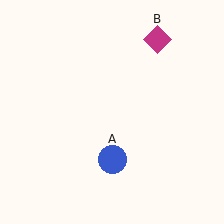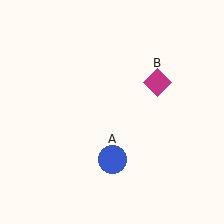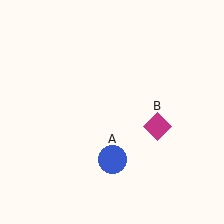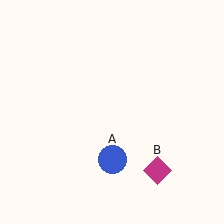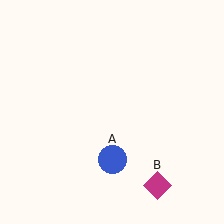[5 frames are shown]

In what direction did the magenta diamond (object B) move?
The magenta diamond (object B) moved down.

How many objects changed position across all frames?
1 object changed position: magenta diamond (object B).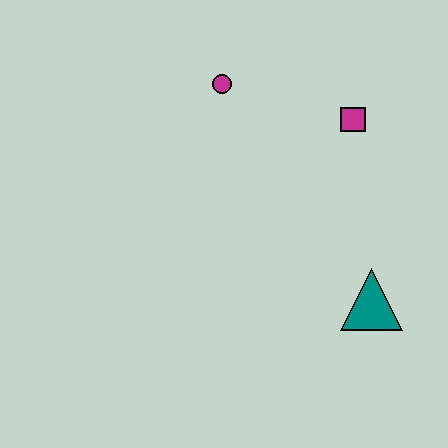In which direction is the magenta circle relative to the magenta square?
The magenta circle is to the left of the magenta square.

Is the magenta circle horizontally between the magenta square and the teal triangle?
No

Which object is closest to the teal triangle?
The magenta square is closest to the teal triangle.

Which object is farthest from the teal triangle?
The magenta circle is farthest from the teal triangle.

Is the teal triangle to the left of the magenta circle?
No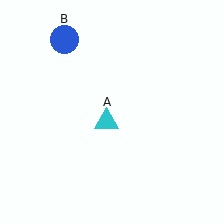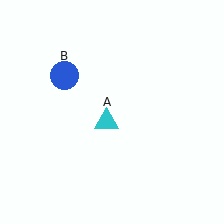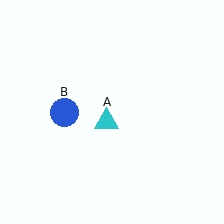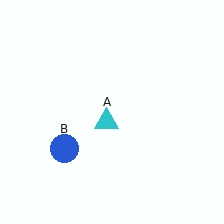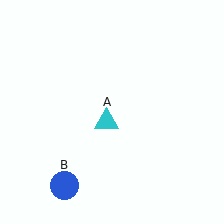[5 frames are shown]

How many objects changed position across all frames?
1 object changed position: blue circle (object B).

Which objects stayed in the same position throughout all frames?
Cyan triangle (object A) remained stationary.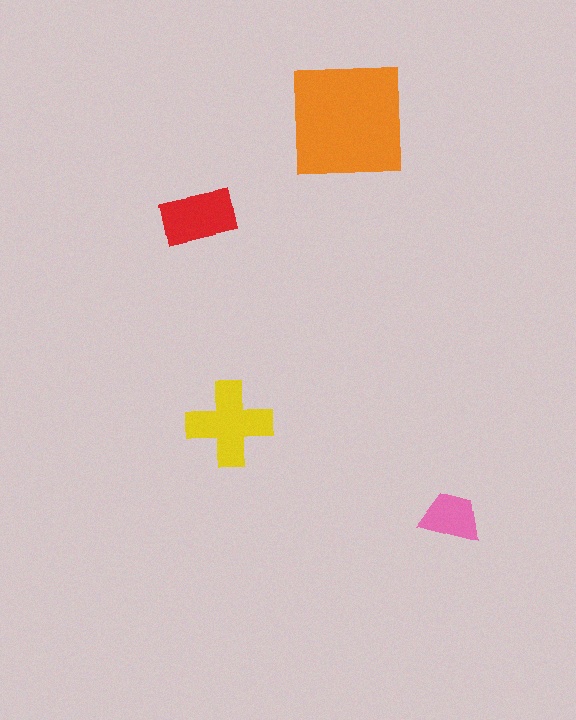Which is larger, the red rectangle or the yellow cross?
The yellow cross.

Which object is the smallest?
The pink trapezoid.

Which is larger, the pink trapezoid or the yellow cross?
The yellow cross.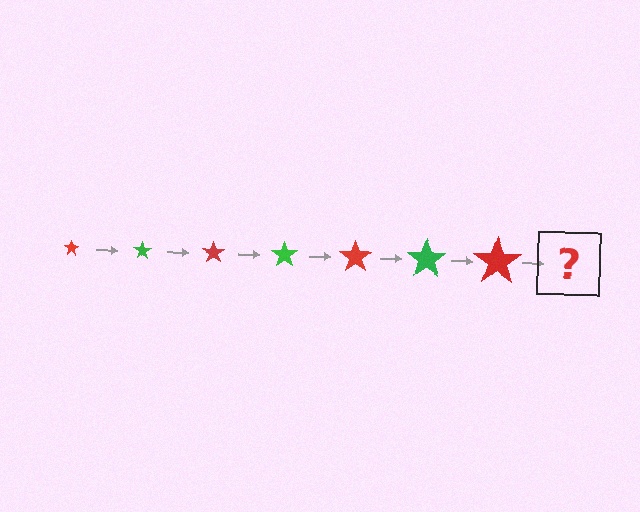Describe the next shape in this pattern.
It should be a green star, larger than the previous one.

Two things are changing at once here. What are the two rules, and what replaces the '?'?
The two rules are that the star grows larger each step and the color cycles through red and green. The '?' should be a green star, larger than the previous one.